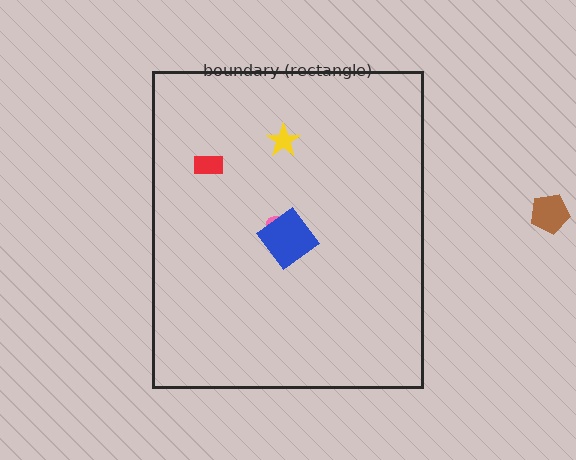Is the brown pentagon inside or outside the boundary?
Outside.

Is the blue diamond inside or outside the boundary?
Inside.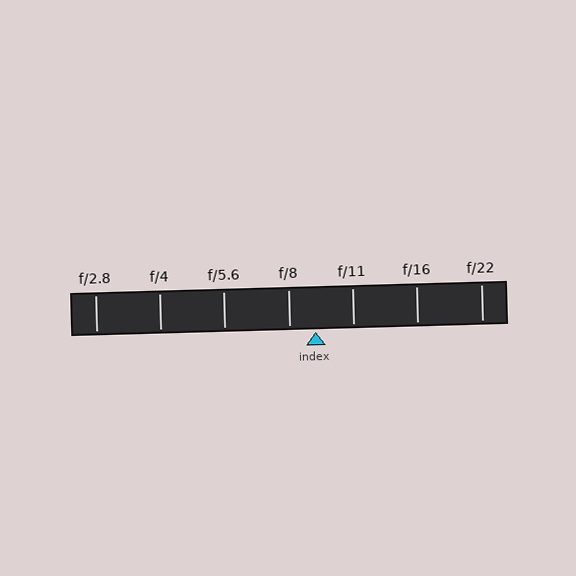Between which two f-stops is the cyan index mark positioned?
The index mark is between f/8 and f/11.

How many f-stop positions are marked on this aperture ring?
There are 7 f-stop positions marked.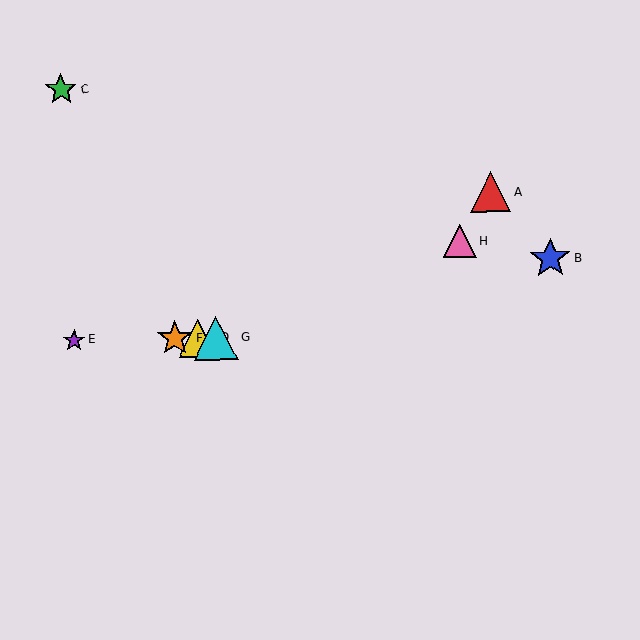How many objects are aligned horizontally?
4 objects (D, E, F, G) are aligned horizontally.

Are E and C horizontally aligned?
No, E is at y≈340 and C is at y≈90.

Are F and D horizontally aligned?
Yes, both are at y≈339.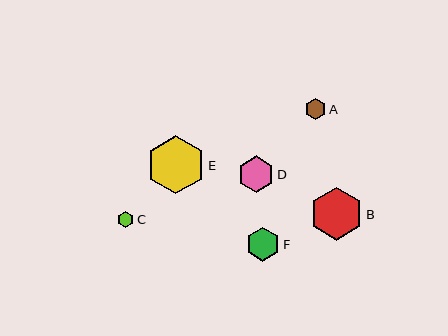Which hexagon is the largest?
Hexagon E is the largest with a size of approximately 58 pixels.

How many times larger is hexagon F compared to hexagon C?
Hexagon F is approximately 2.1 times the size of hexagon C.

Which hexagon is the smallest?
Hexagon C is the smallest with a size of approximately 16 pixels.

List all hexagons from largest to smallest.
From largest to smallest: E, B, D, F, A, C.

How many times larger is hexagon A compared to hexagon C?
Hexagon A is approximately 1.4 times the size of hexagon C.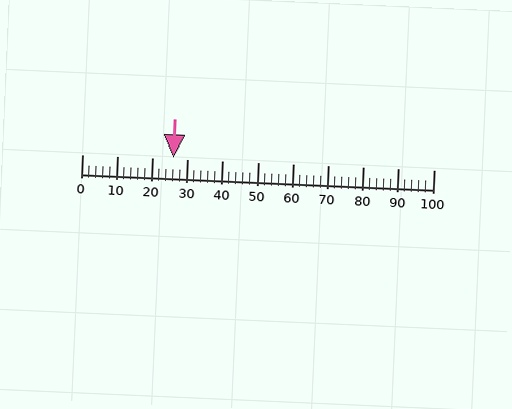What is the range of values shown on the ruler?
The ruler shows values from 0 to 100.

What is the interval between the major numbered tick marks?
The major tick marks are spaced 10 units apart.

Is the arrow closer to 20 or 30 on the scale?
The arrow is closer to 30.